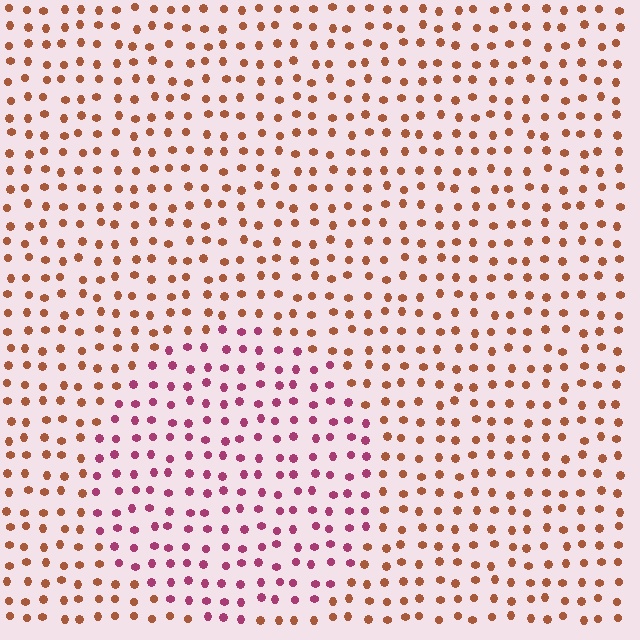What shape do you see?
I see a circle.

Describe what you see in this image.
The image is filled with small brown elements in a uniform arrangement. A circle-shaped region is visible where the elements are tinted to a slightly different hue, forming a subtle color boundary.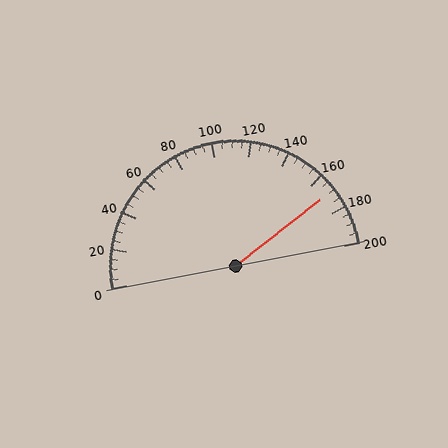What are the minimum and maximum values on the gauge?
The gauge ranges from 0 to 200.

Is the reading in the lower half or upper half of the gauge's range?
The reading is in the upper half of the range (0 to 200).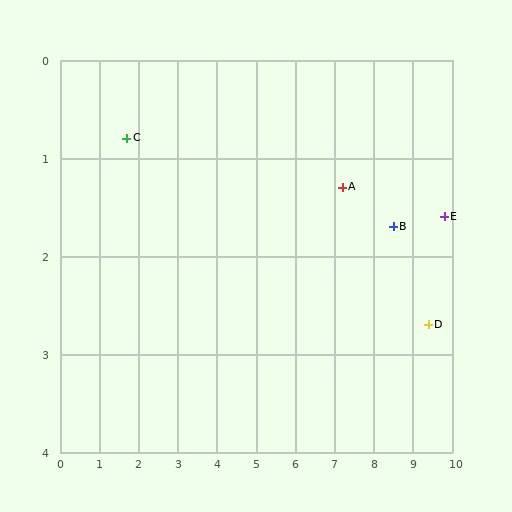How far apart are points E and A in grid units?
Points E and A are about 2.6 grid units apart.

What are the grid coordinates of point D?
Point D is at approximately (9.4, 2.7).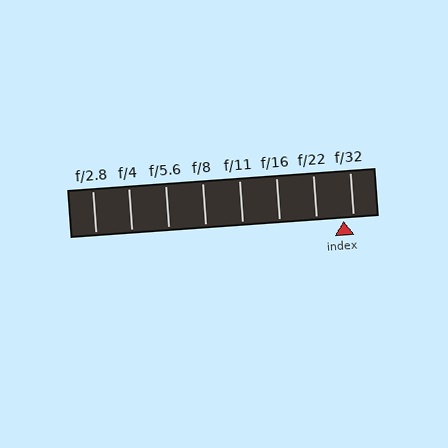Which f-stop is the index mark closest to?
The index mark is closest to f/32.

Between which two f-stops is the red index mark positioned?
The index mark is between f/22 and f/32.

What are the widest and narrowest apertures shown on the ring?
The widest aperture shown is f/2.8 and the narrowest is f/32.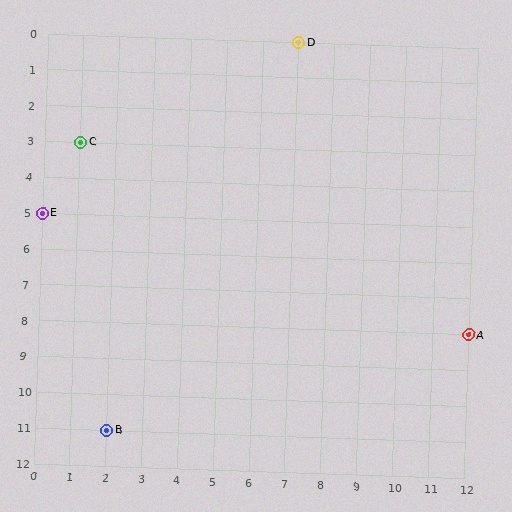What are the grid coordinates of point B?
Point B is at grid coordinates (2, 11).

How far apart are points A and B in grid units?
Points A and B are 10 columns and 3 rows apart (about 10.4 grid units diagonally).